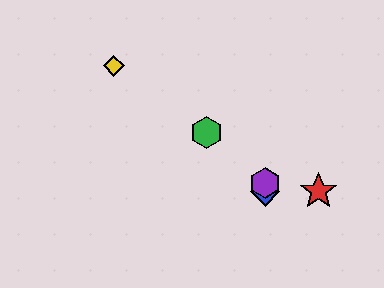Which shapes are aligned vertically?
The blue diamond, the purple hexagon are aligned vertically.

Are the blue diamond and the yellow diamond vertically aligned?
No, the blue diamond is at x≈265 and the yellow diamond is at x≈114.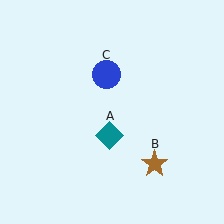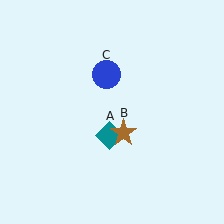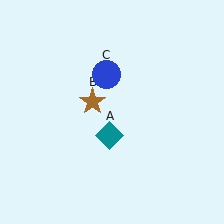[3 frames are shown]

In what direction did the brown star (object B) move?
The brown star (object B) moved up and to the left.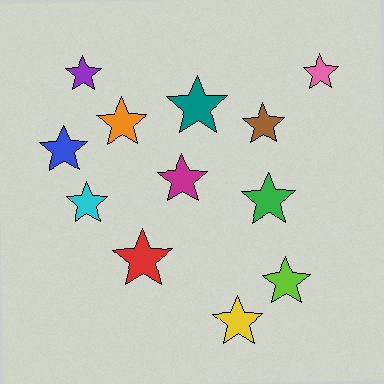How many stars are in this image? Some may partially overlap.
There are 12 stars.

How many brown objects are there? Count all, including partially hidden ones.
There is 1 brown object.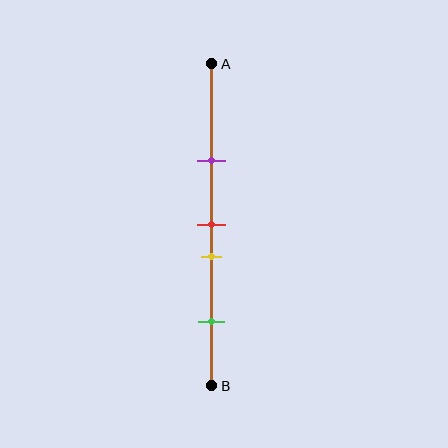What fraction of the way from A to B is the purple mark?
The purple mark is approximately 30% (0.3) of the way from A to B.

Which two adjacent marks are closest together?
The red and yellow marks are the closest adjacent pair.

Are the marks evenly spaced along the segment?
No, the marks are not evenly spaced.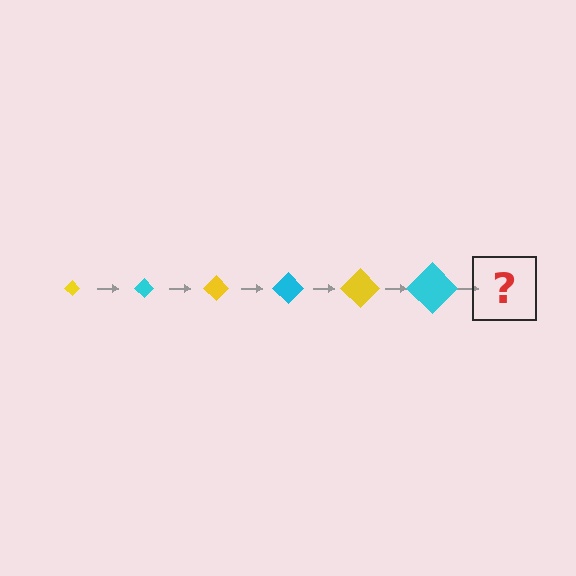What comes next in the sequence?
The next element should be a yellow diamond, larger than the previous one.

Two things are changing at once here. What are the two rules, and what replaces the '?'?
The two rules are that the diamond grows larger each step and the color cycles through yellow and cyan. The '?' should be a yellow diamond, larger than the previous one.